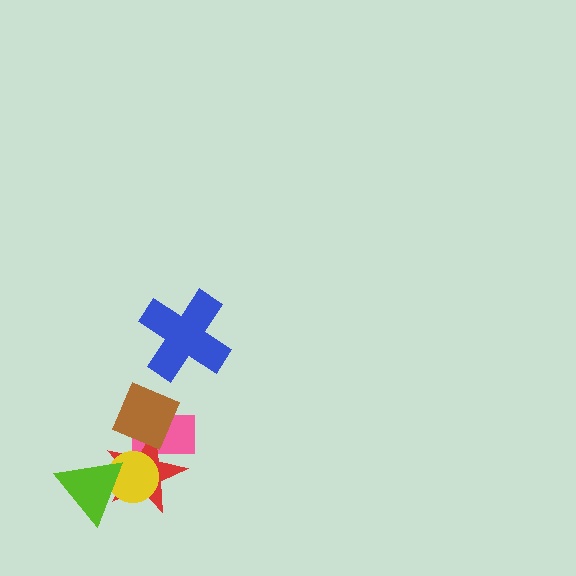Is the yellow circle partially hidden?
Yes, it is partially covered by another shape.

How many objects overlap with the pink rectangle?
2 objects overlap with the pink rectangle.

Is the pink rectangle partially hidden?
Yes, it is partially covered by another shape.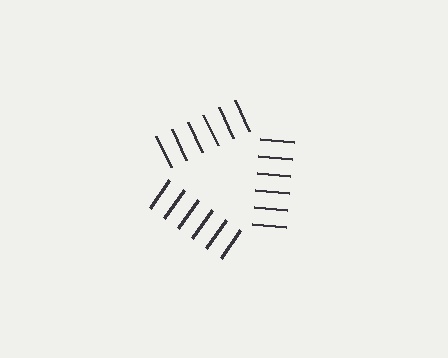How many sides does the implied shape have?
3 sides — the line-ends trace a triangle.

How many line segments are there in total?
18 — 6 along each of the 3 edges.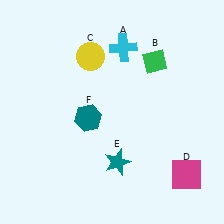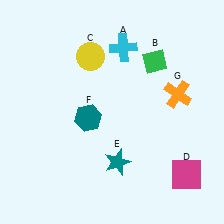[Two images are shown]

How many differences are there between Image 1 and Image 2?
There is 1 difference between the two images.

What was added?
An orange cross (G) was added in Image 2.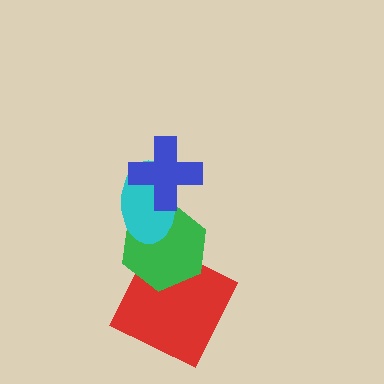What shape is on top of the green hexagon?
The cyan ellipse is on top of the green hexagon.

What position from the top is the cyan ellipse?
The cyan ellipse is 2nd from the top.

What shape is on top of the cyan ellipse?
The blue cross is on top of the cyan ellipse.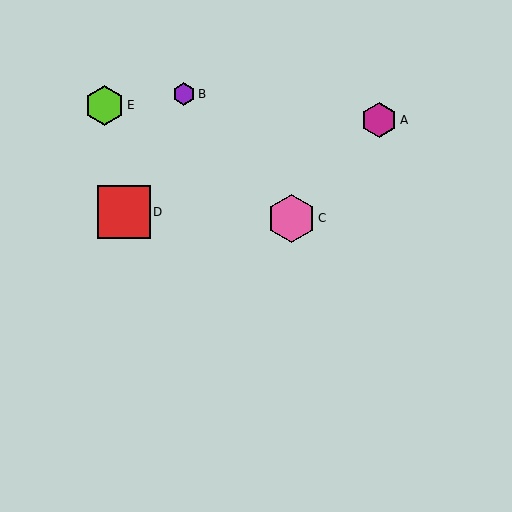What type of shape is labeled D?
Shape D is a red square.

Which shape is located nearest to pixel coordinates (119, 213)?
The red square (labeled D) at (124, 212) is nearest to that location.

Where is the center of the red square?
The center of the red square is at (124, 212).